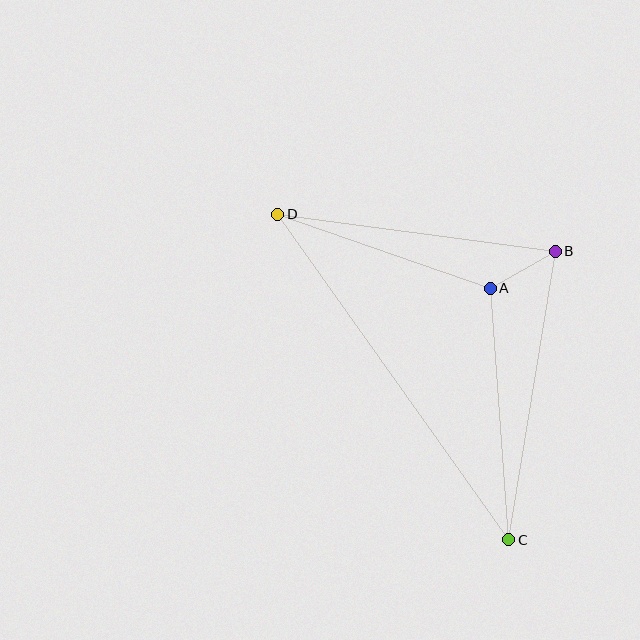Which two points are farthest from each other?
Points C and D are farthest from each other.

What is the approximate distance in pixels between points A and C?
The distance between A and C is approximately 252 pixels.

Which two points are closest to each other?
Points A and B are closest to each other.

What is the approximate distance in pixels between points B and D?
The distance between B and D is approximately 280 pixels.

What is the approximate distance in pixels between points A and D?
The distance between A and D is approximately 225 pixels.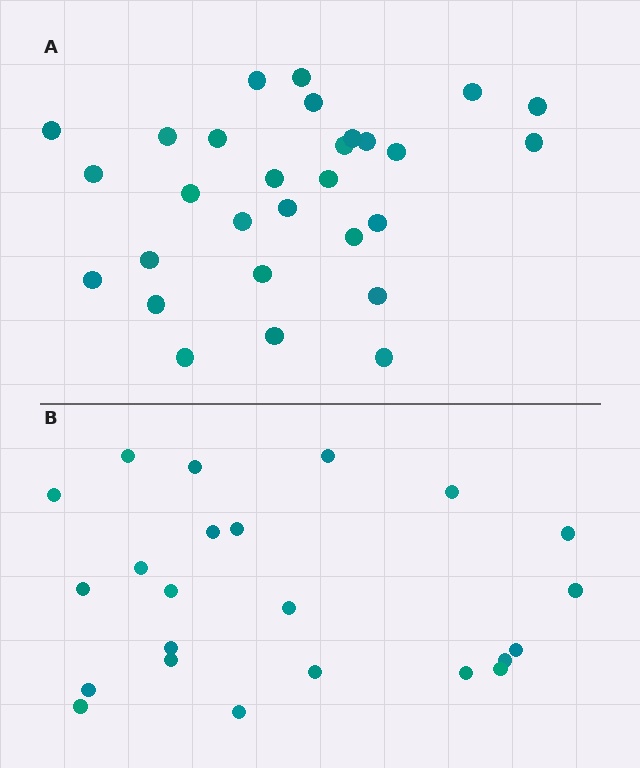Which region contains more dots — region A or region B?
Region A (the top region) has more dots.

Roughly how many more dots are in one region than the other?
Region A has about 6 more dots than region B.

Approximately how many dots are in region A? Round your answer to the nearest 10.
About 30 dots. (The exact count is 29, which rounds to 30.)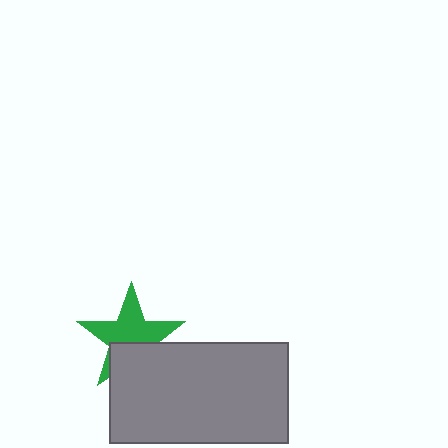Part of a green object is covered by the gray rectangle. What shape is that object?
It is a star.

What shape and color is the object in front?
The object in front is a gray rectangle.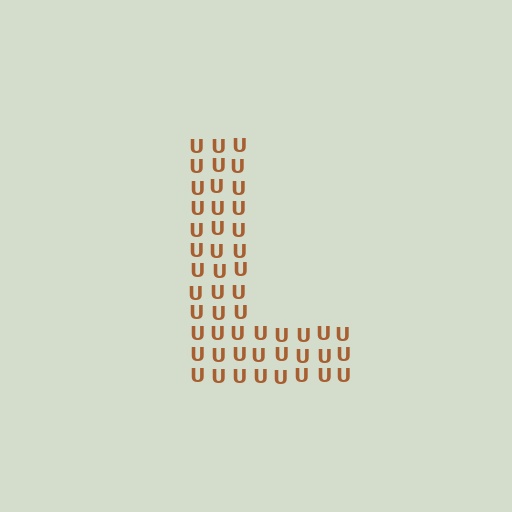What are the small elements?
The small elements are letter U's.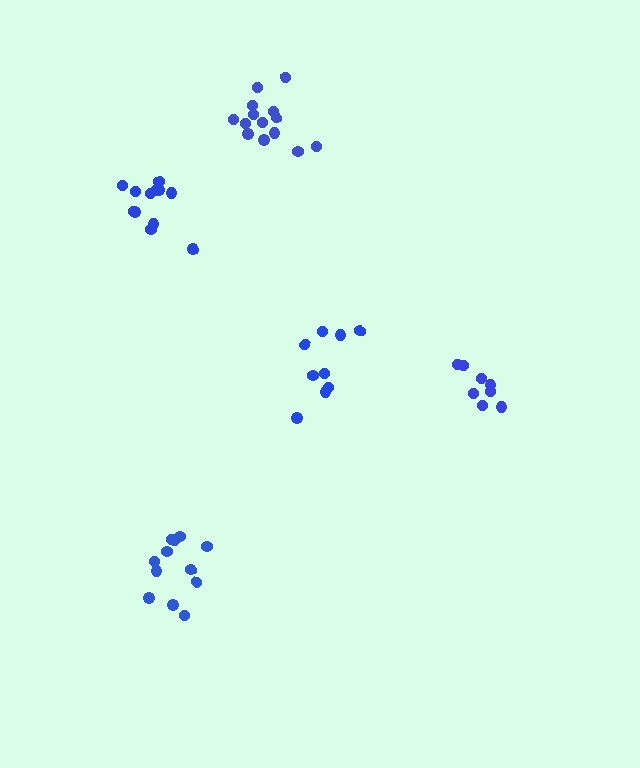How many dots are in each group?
Group 1: 8 dots, Group 2: 9 dots, Group 3: 12 dots, Group 4: 12 dots, Group 5: 14 dots (55 total).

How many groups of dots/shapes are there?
There are 5 groups.